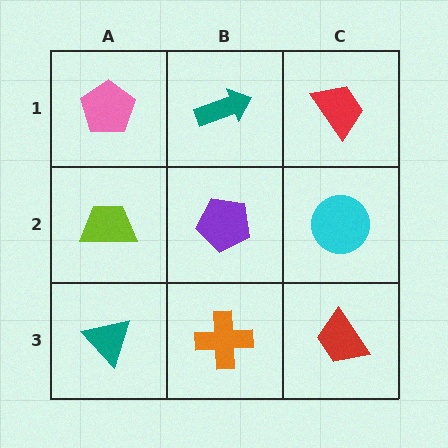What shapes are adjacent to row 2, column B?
A teal arrow (row 1, column B), an orange cross (row 3, column B), a lime trapezoid (row 2, column A), a cyan circle (row 2, column C).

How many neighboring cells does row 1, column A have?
2.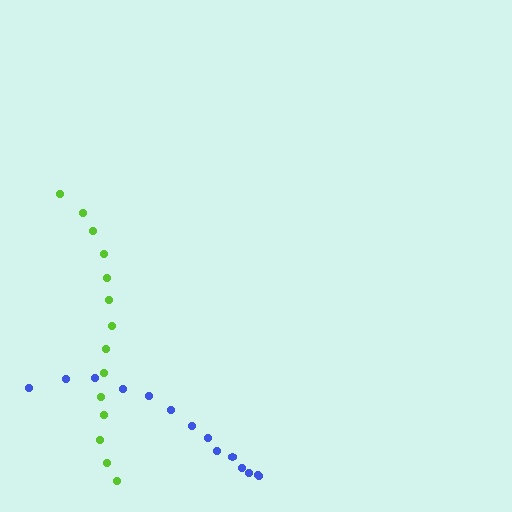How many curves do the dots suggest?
There are 2 distinct paths.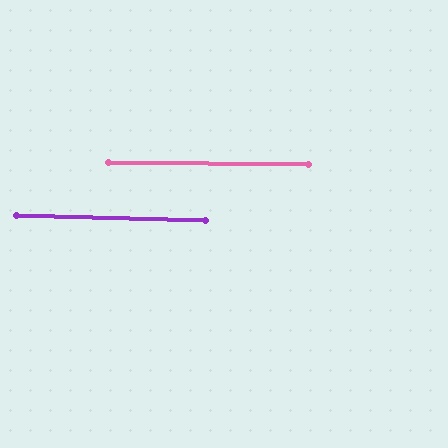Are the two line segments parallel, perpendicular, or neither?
Parallel — their directions differ by only 1.2°.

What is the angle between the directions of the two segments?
Approximately 1 degree.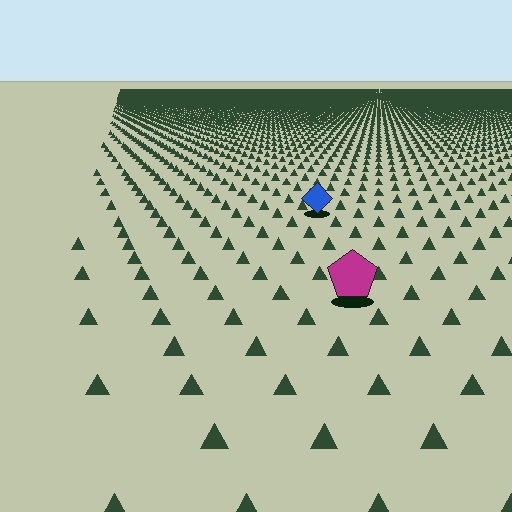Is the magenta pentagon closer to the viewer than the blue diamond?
Yes. The magenta pentagon is closer — you can tell from the texture gradient: the ground texture is coarser near it.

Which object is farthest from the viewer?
The blue diamond is farthest from the viewer. It appears smaller and the ground texture around it is denser.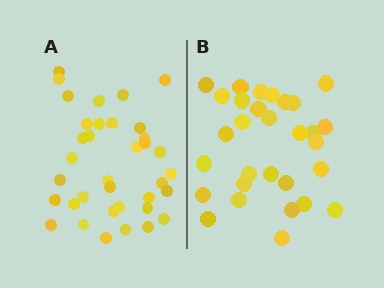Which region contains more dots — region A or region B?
Region A (the left region) has more dots.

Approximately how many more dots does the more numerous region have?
Region A has about 6 more dots than region B.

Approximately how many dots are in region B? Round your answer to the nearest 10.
About 30 dots.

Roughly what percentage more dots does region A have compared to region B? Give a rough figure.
About 20% more.